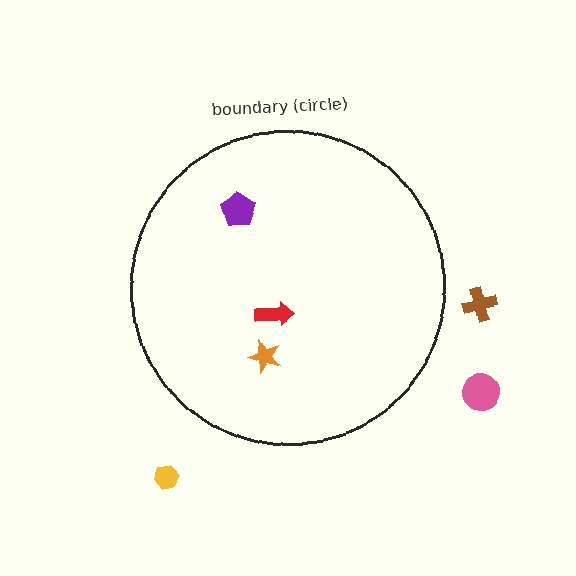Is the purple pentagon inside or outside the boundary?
Inside.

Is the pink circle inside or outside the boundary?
Outside.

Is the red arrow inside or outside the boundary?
Inside.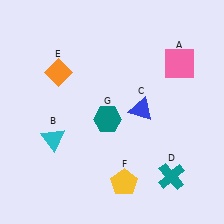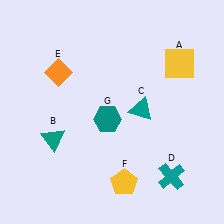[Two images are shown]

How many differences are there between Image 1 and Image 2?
There are 3 differences between the two images.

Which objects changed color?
A changed from pink to yellow. B changed from cyan to teal. C changed from blue to teal.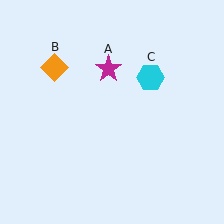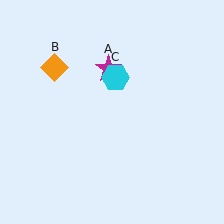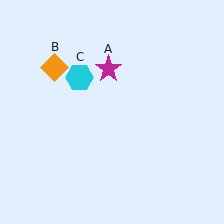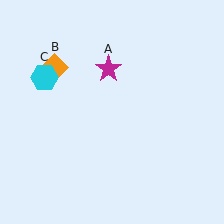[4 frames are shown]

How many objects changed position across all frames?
1 object changed position: cyan hexagon (object C).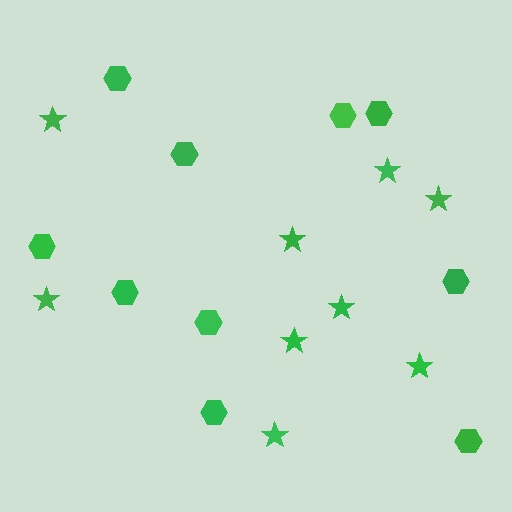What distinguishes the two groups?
There are 2 groups: one group of hexagons (10) and one group of stars (9).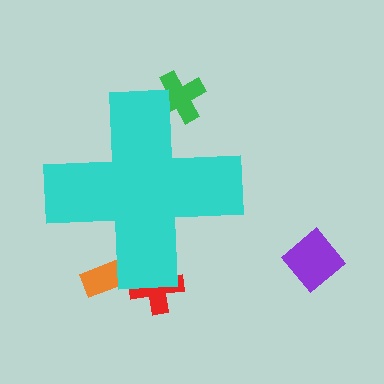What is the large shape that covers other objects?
A cyan cross.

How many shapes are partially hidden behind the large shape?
3 shapes are partially hidden.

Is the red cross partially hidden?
Yes, the red cross is partially hidden behind the cyan cross.